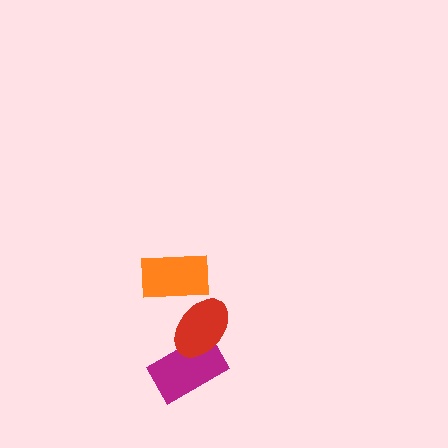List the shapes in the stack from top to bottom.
From top to bottom: the orange rectangle, the red ellipse, the magenta rectangle.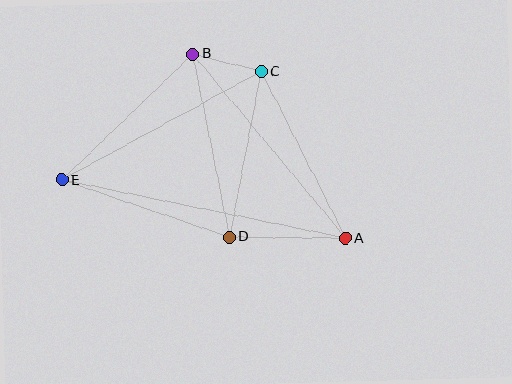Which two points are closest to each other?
Points B and C are closest to each other.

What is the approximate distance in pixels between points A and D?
The distance between A and D is approximately 116 pixels.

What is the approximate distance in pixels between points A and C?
The distance between A and C is approximately 187 pixels.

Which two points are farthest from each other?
Points A and E are farthest from each other.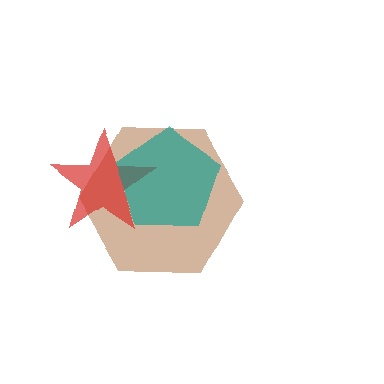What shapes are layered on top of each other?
The layered shapes are: a brown hexagon, a red star, a teal pentagon.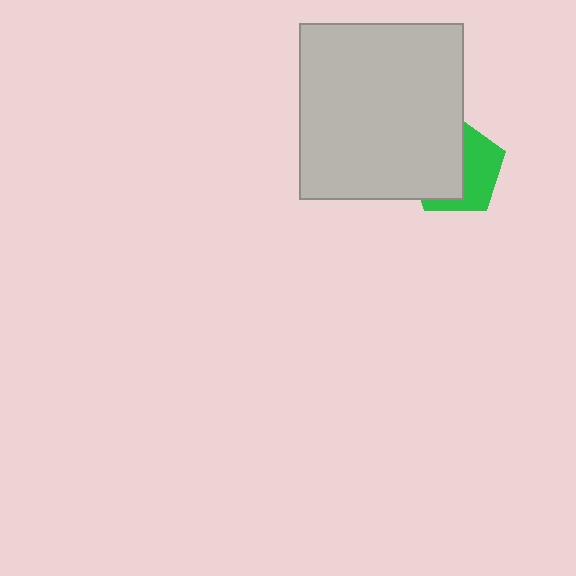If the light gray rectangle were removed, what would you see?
You would see the complete green pentagon.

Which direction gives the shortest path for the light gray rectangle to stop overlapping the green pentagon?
Moving left gives the shortest separation.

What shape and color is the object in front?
The object in front is a light gray rectangle.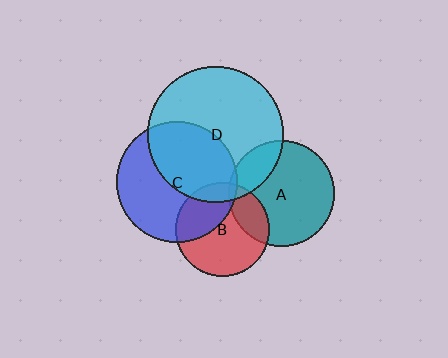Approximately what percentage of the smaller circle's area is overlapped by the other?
Approximately 35%.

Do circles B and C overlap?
Yes.